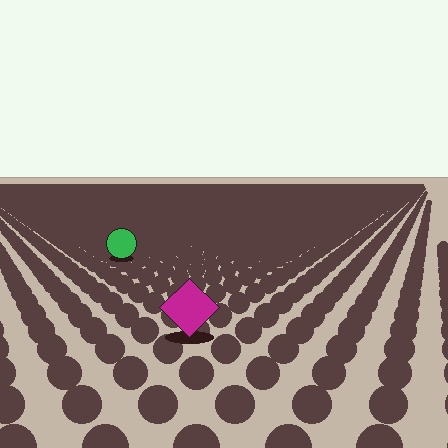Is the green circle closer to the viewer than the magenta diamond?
No. The magenta diamond is closer — you can tell from the texture gradient: the ground texture is coarser near it.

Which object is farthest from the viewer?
The green circle is farthest from the viewer. It appears smaller and the ground texture around it is denser.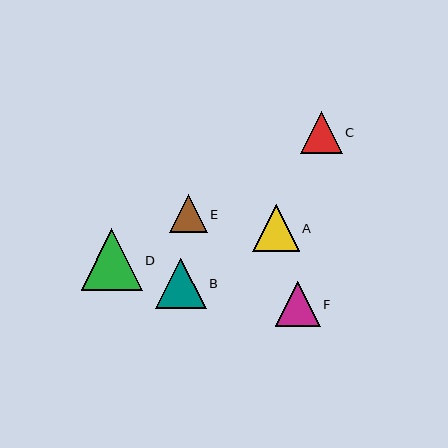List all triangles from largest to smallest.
From largest to smallest: D, B, A, F, C, E.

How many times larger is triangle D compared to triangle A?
Triangle D is approximately 1.3 times the size of triangle A.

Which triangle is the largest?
Triangle D is the largest with a size of approximately 61 pixels.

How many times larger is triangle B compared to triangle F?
Triangle B is approximately 1.1 times the size of triangle F.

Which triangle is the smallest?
Triangle E is the smallest with a size of approximately 38 pixels.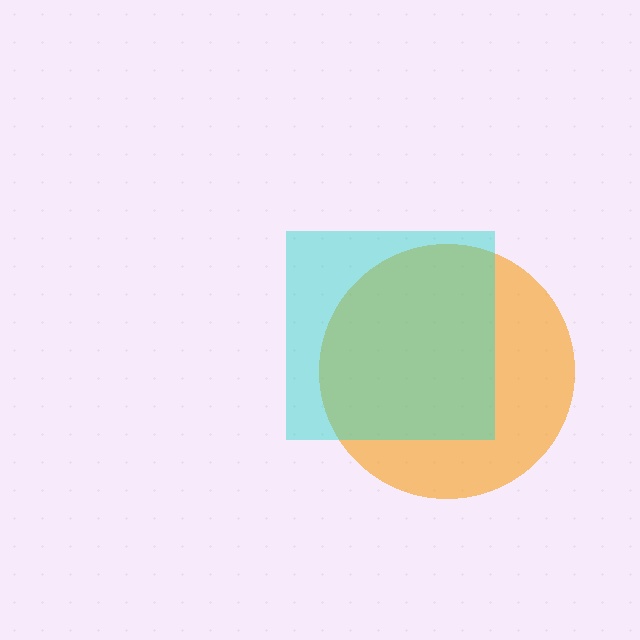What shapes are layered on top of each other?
The layered shapes are: an orange circle, a cyan square.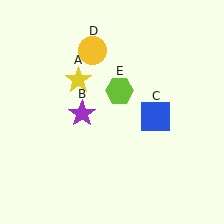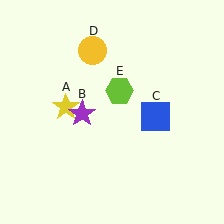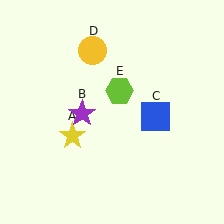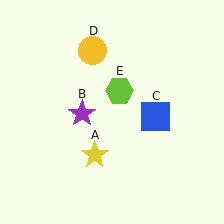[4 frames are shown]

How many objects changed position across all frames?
1 object changed position: yellow star (object A).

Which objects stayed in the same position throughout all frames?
Purple star (object B) and blue square (object C) and yellow circle (object D) and lime hexagon (object E) remained stationary.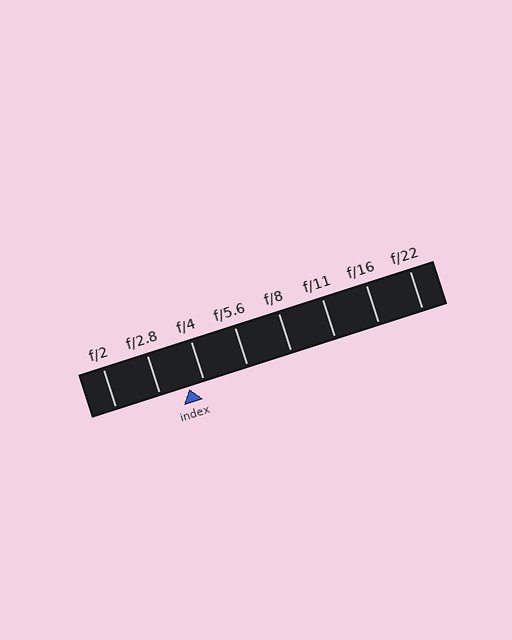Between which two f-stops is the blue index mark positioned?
The index mark is between f/2.8 and f/4.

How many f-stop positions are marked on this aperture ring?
There are 8 f-stop positions marked.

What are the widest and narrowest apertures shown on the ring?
The widest aperture shown is f/2 and the narrowest is f/22.